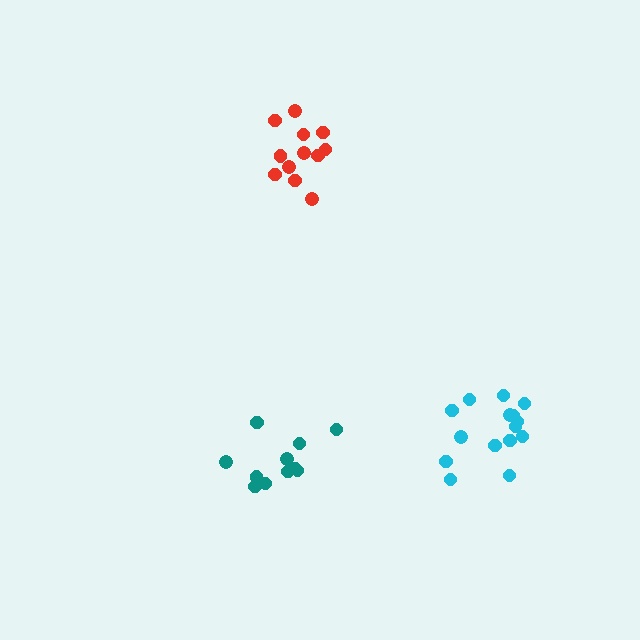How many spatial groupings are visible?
There are 3 spatial groupings.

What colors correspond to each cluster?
The clusters are colored: teal, red, cyan.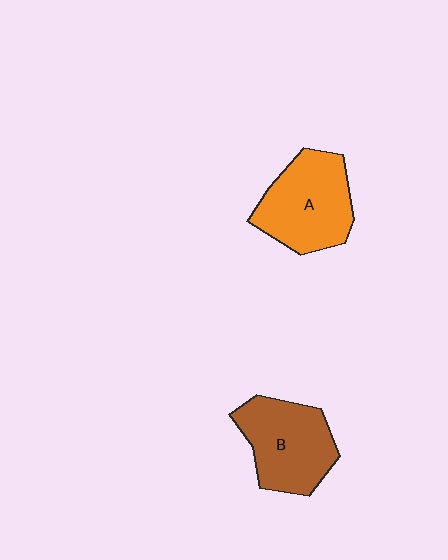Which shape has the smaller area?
Shape B (brown).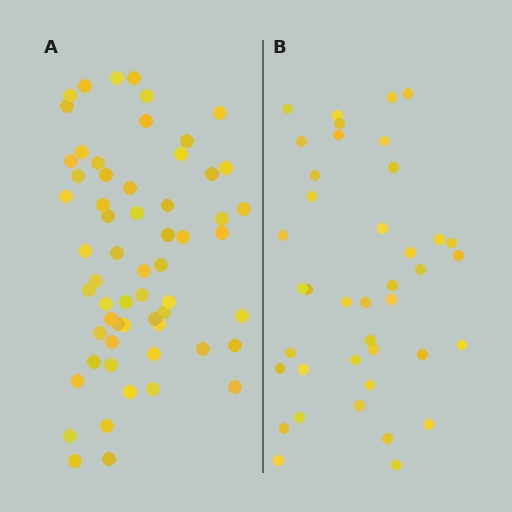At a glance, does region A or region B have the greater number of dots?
Region A (the left region) has more dots.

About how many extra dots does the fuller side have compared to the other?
Region A has approximately 20 more dots than region B.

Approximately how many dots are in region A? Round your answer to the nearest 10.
About 60 dots.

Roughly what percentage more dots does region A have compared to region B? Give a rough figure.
About 50% more.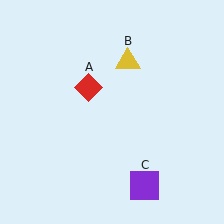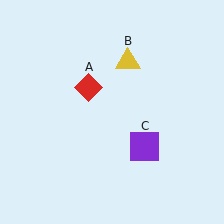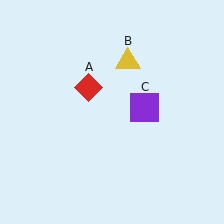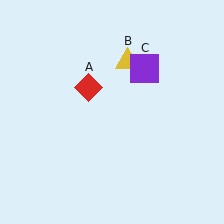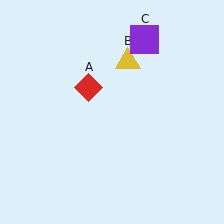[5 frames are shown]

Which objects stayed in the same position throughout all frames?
Red diamond (object A) and yellow triangle (object B) remained stationary.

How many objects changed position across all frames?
1 object changed position: purple square (object C).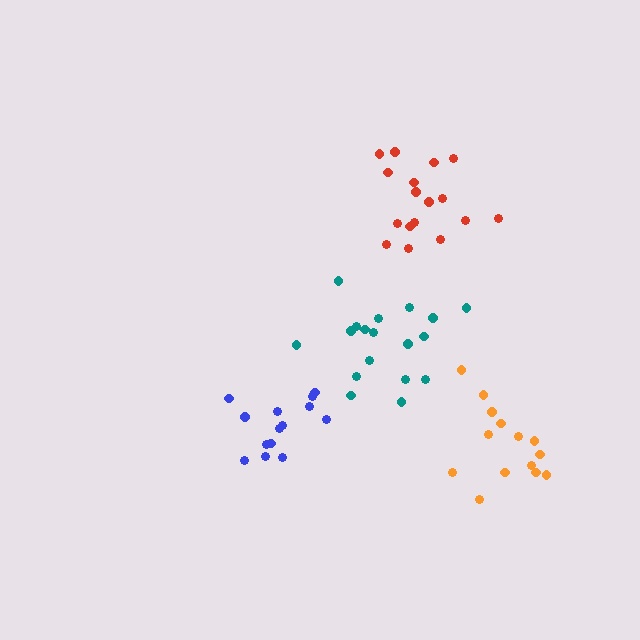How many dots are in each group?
Group 1: 17 dots, Group 2: 14 dots, Group 3: 18 dots, Group 4: 14 dots (63 total).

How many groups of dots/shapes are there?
There are 4 groups.